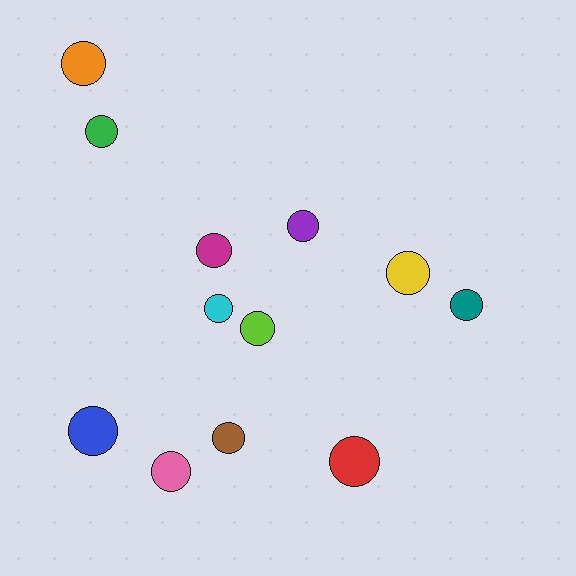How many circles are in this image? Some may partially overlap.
There are 12 circles.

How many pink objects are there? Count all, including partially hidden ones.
There is 1 pink object.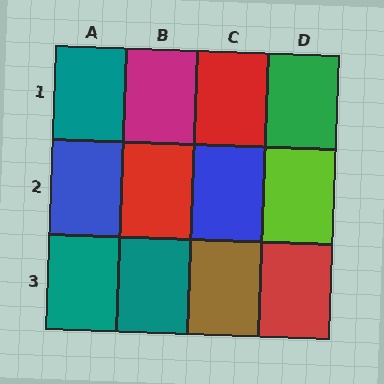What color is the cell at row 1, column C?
Red.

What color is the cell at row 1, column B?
Magenta.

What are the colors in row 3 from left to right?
Teal, teal, brown, red.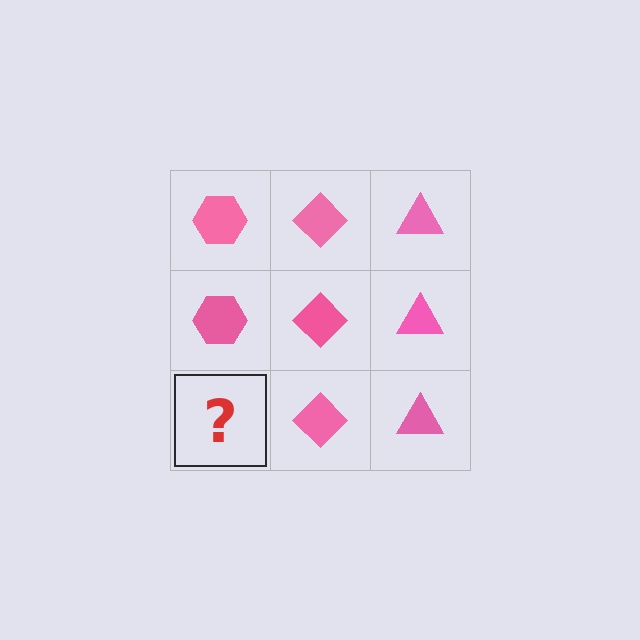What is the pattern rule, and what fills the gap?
The rule is that each column has a consistent shape. The gap should be filled with a pink hexagon.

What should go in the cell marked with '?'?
The missing cell should contain a pink hexagon.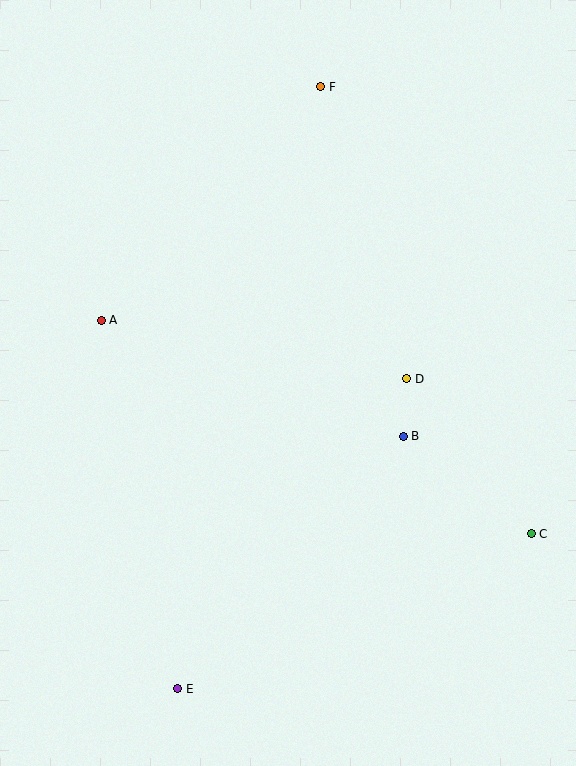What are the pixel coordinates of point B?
Point B is at (403, 436).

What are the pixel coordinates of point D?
Point D is at (407, 379).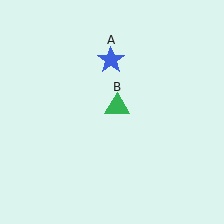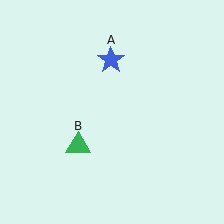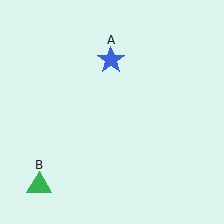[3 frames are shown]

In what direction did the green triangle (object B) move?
The green triangle (object B) moved down and to the left.